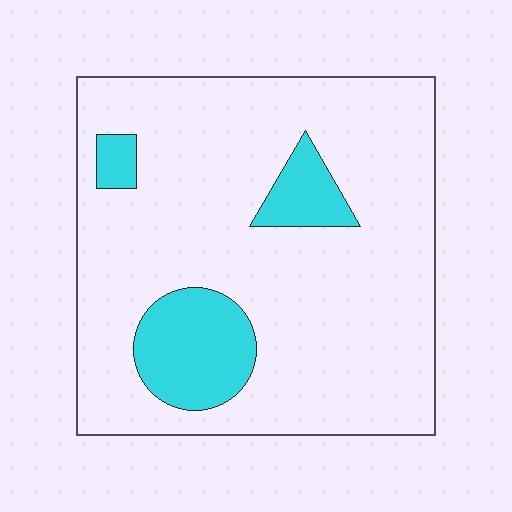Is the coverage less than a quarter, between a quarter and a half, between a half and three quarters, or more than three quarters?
Less than a quarter.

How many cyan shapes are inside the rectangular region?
3.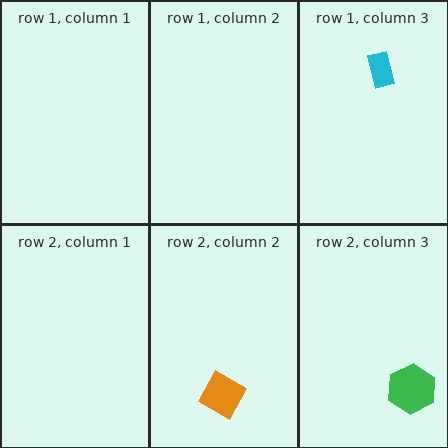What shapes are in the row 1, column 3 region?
The cyan rectangle.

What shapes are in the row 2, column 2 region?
The orange diamond.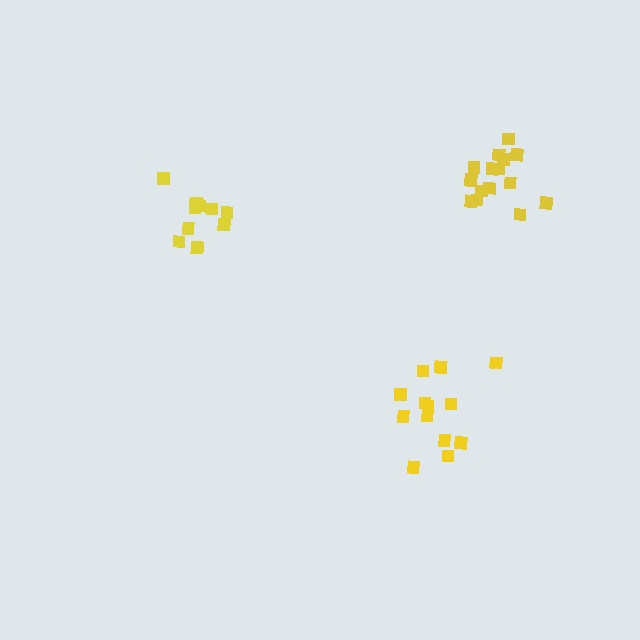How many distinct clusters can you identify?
There are 3 distinct clusters.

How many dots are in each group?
Group 1: 11 dots, Group 2: 15 dots, Group 3: 13 dots (39 total).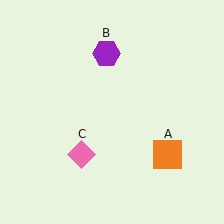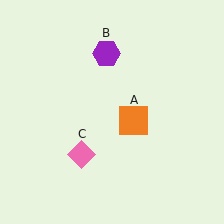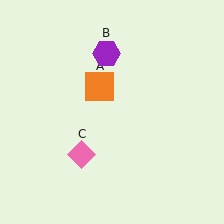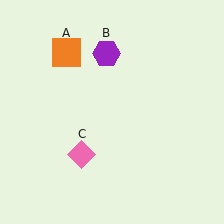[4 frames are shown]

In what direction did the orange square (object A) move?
The orange square (object A) moved up and to the left.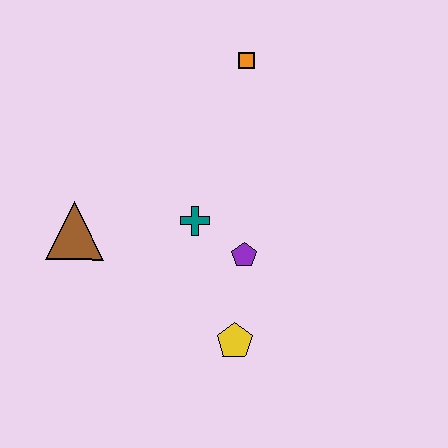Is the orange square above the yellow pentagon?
Yes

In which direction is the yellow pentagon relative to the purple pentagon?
The yellow pentagon is below the purple pentagon.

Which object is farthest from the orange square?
The yellow pentagon is farthest from the orange square.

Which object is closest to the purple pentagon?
The teal cross is closest to the purple pentagon.